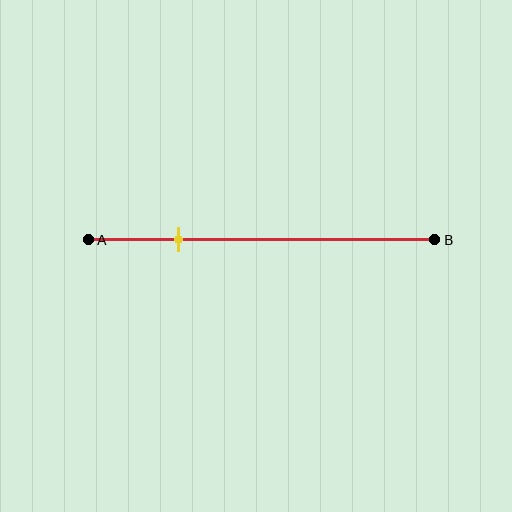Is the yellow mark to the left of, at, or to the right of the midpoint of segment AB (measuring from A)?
The yellow mark is to the left of the midpoint of segment AB.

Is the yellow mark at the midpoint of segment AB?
No, the mark is at about 25% from A, not at the 50% midpoint.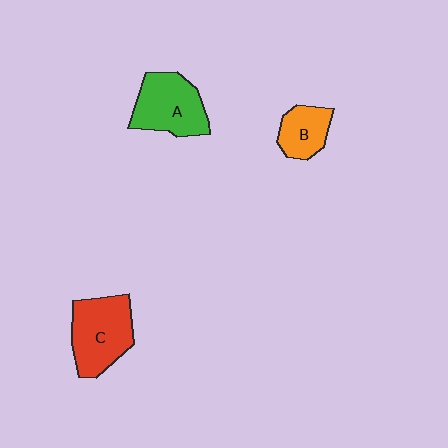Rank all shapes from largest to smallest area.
From largest to smallest: C (red), A (green), B (orange).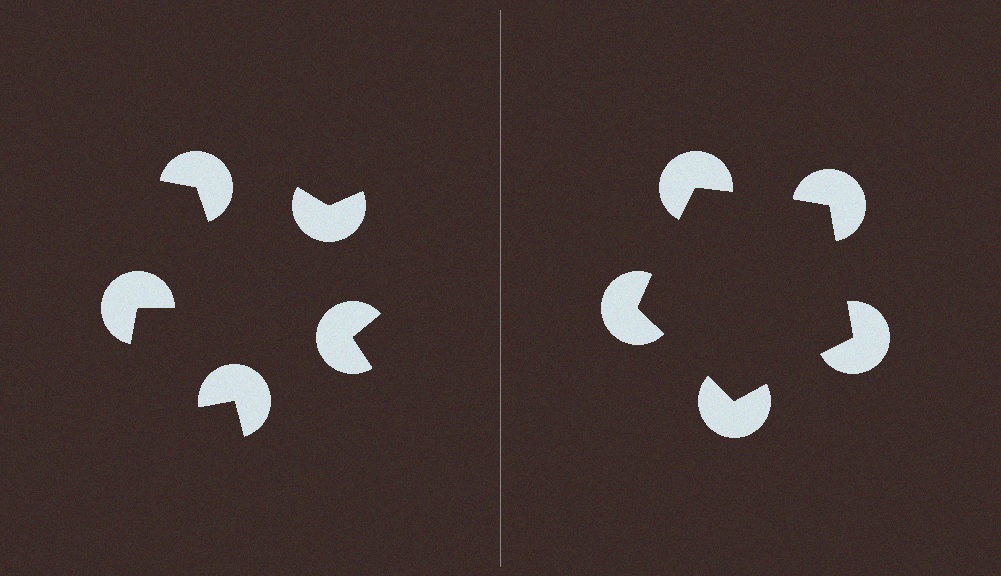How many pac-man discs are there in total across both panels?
10 — 5 on each side.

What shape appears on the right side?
An illusory pentagon.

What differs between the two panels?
The pac-man discs are positioned identically on both sides; only the wedge orientations differ. On the right they align to a pentagon; on the left they are misaligned.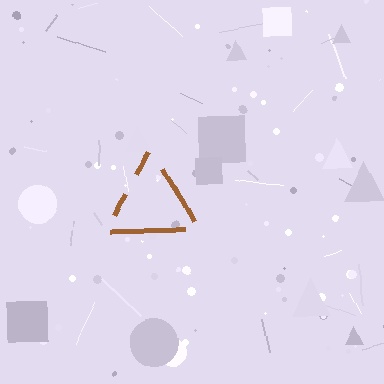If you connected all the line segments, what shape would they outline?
They would outline a triangle.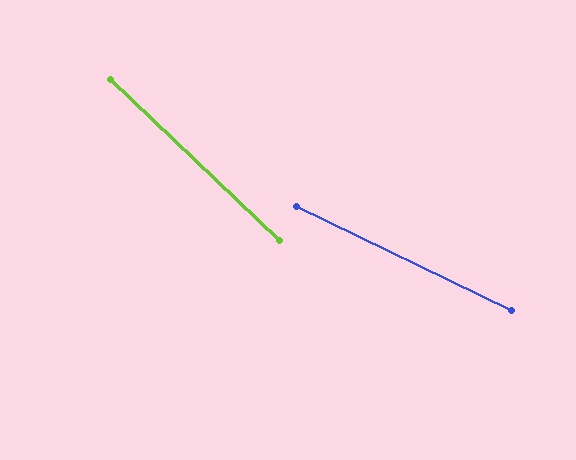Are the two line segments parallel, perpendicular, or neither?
Neither parallel nor perpendicular — they differ by about 18°.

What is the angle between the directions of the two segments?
Approximately 18 degrees.